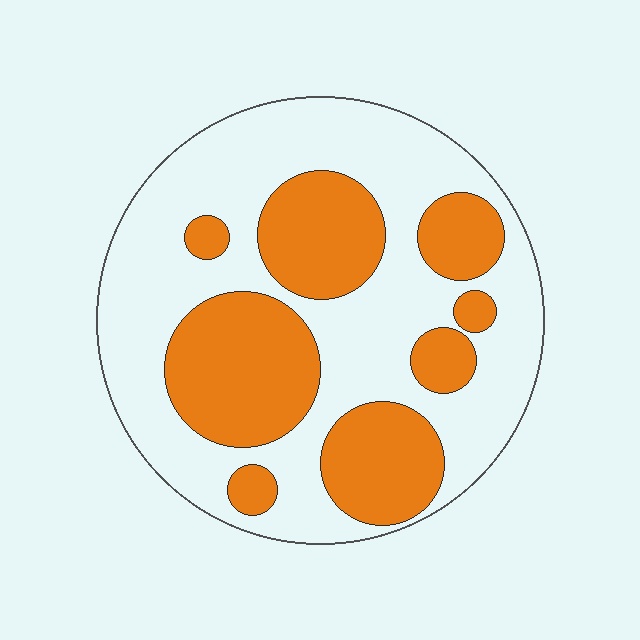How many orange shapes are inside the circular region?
8.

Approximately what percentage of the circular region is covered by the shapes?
Approximately 40%.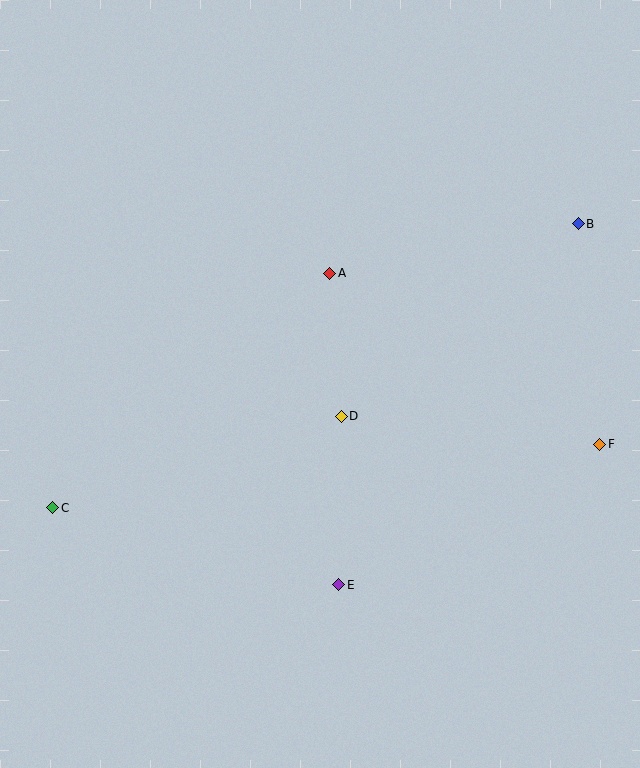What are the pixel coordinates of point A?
Point A is at (330, 273).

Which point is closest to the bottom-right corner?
Point F is closest to the bottom-right corner.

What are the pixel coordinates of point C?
Point C is at (53, 508).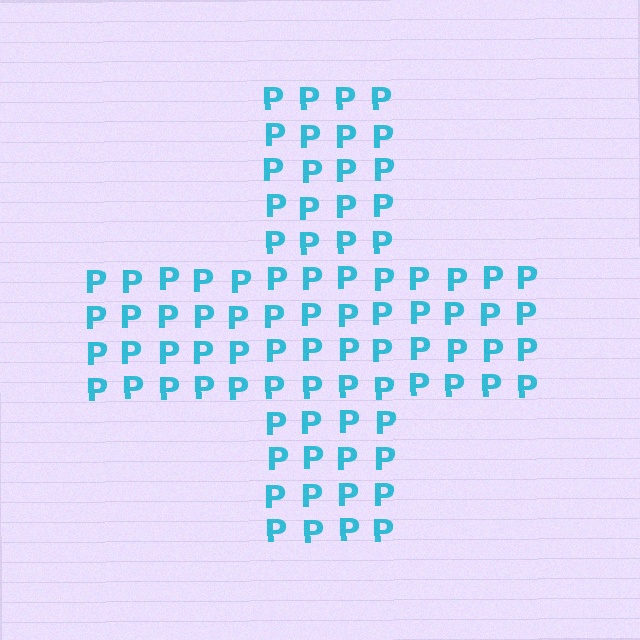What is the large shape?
The large shape is a cross.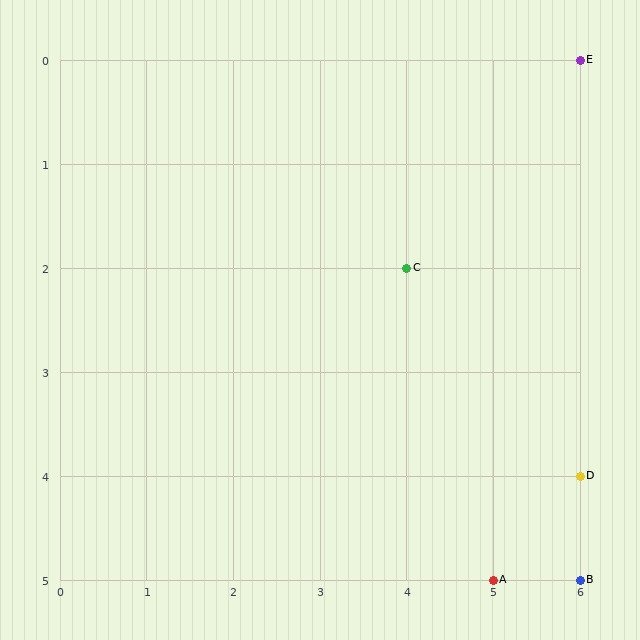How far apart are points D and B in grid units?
Points D and B are 1 row apart.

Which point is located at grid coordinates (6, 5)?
Point B is at (6, 5).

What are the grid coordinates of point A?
Point A is at grid coordinates (5, 5).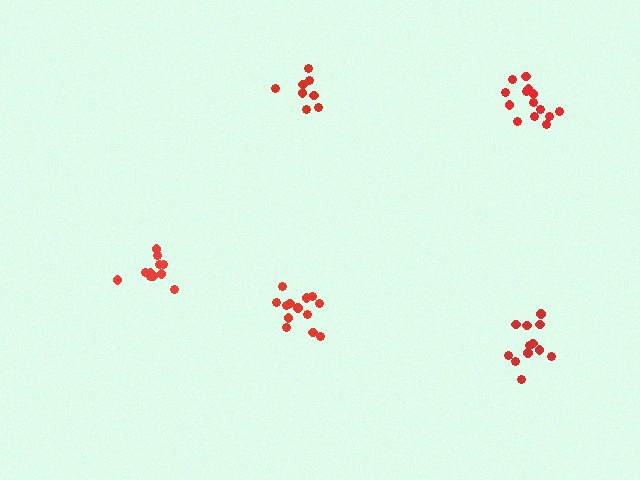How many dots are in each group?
Group 1: 11 dots, Group 2: 8 dots, Group 3: 13 dots, Group 4: 14 dots, Group 5: 12 dots (58 total).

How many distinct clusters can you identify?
There are 5 distinct clusters.